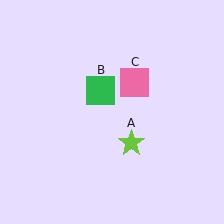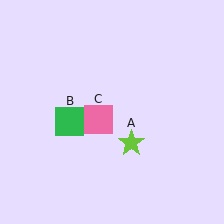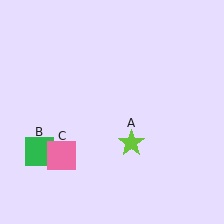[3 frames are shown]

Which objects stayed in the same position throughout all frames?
Lime star (object A) remained stationary.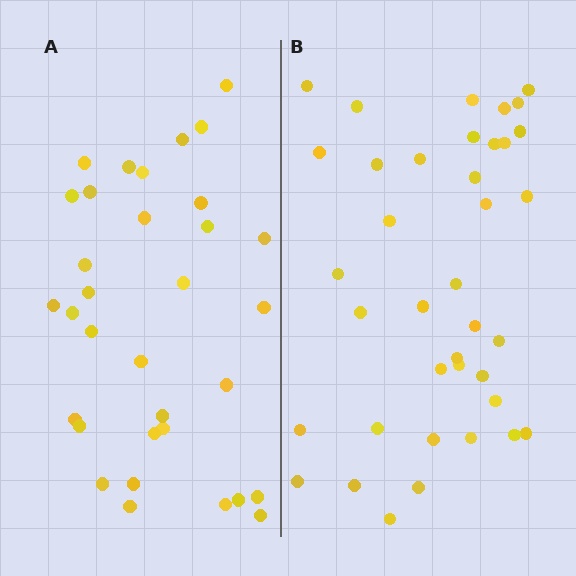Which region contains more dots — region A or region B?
Region B (the right region) has more dots.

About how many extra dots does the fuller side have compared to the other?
Region B has about 5 more dots than region A.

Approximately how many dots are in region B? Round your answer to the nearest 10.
About 40 dots. (The exact count is 38, which rounds to 40.)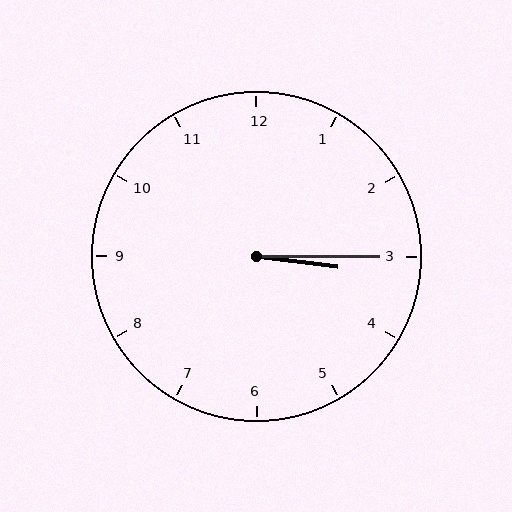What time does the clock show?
3:15.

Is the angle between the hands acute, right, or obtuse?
It is acute.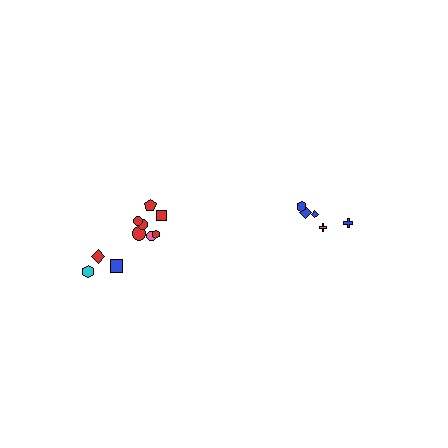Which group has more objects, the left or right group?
The left group.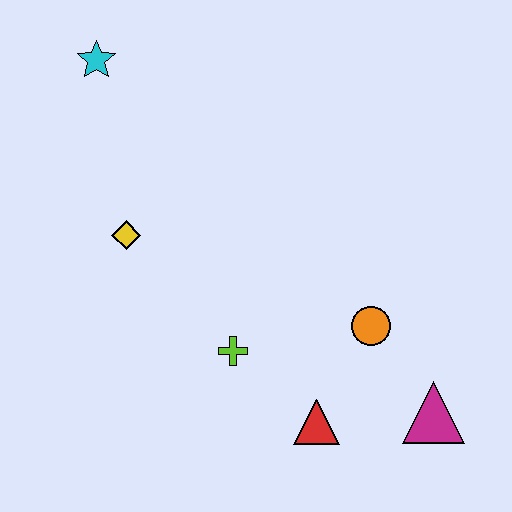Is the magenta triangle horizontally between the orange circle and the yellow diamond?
No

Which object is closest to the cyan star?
The yellow diamond is closest to the cyan star.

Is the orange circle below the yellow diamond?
Yes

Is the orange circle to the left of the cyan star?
No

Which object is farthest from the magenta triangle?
The cyan star is farthest from the magenta triangle.